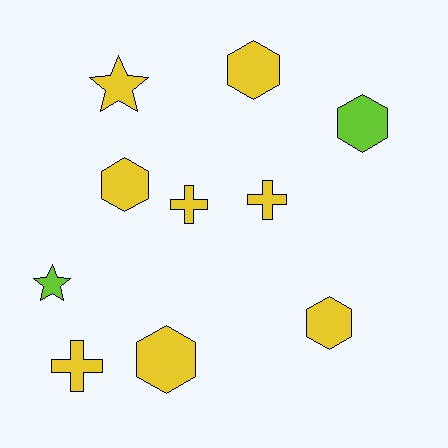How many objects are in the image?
There are 10 objects.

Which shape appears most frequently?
Hexagon, with 5 objects.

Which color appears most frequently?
Yellow, with 8 objects.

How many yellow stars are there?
There is 1 yellow star.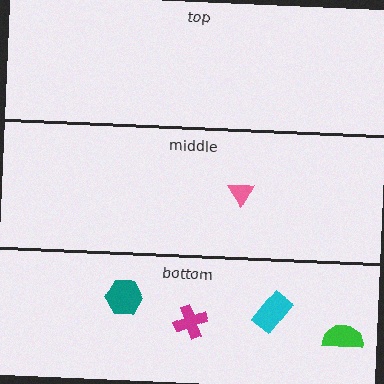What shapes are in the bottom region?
The cyan rectangle, the teal hexagon, the magenta cross, the green semicircle.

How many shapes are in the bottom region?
4.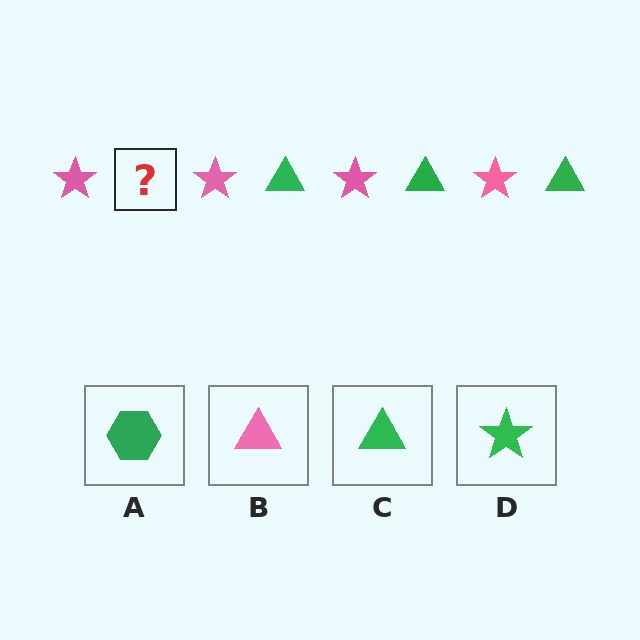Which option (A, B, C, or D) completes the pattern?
C.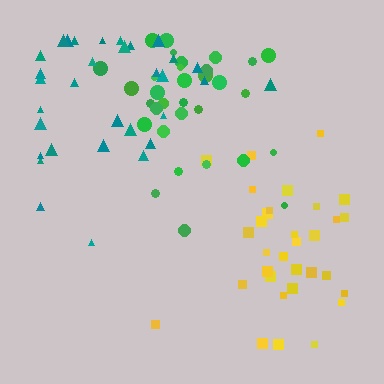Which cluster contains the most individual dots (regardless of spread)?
Green (33).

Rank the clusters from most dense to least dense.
green, yellow, teal.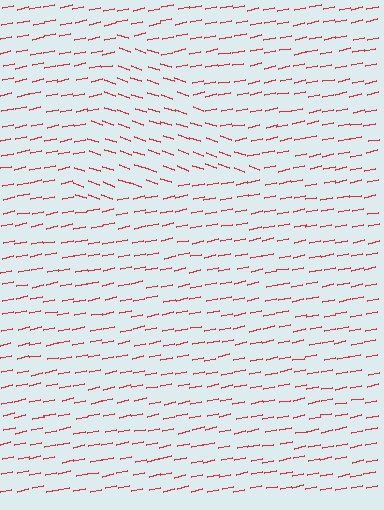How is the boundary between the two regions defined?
The boundary is defined purely by a change in line orientation (approximately 30 degrees difference). All lines are the same color and thickness.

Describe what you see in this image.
The image is filled with small red line segments. A triangle region in the image has lines oriented differently from the surrounding lines, creating a visible texture boundary.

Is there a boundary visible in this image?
Yes, there is a texture boundary formed by a change in line orientation.